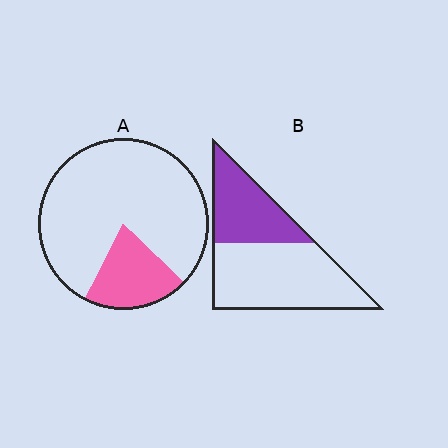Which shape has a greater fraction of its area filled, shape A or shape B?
Shape B.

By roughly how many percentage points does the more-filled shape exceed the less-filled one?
By roughly 15 percentage points (B over A).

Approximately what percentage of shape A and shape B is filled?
A is approximately 20% and B is approximately 35%.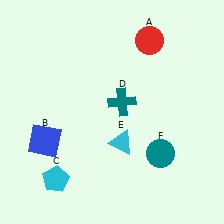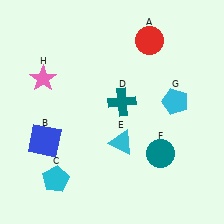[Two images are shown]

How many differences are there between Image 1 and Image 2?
There are 2 differences between the two images.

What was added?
A cyan pentagon (G), a pink star (H) were added in Image 2.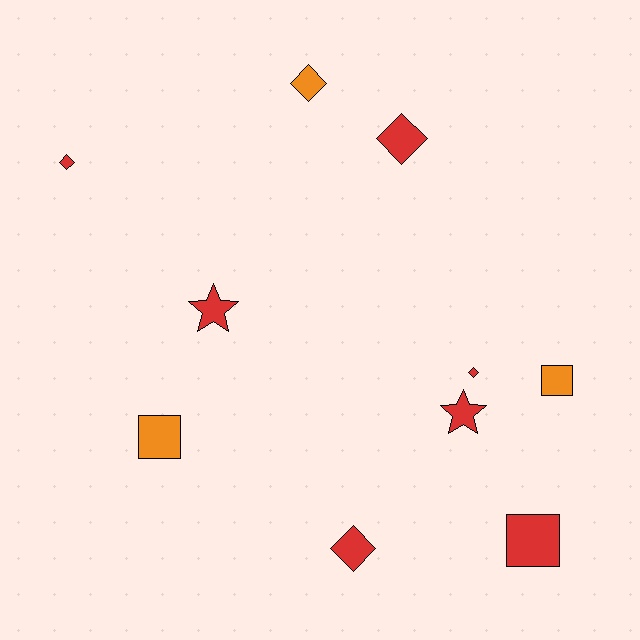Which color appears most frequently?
Red, with 7 objects.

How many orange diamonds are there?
There is 1 orange diamond.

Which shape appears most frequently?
Diamond, with 5 objects.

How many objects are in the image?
There are 10 objects.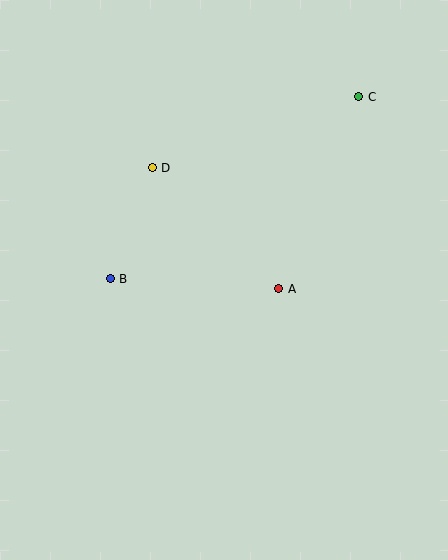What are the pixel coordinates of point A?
Point A is at (279, 289).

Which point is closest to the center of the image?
Point A at (279, 289) is closest to the center.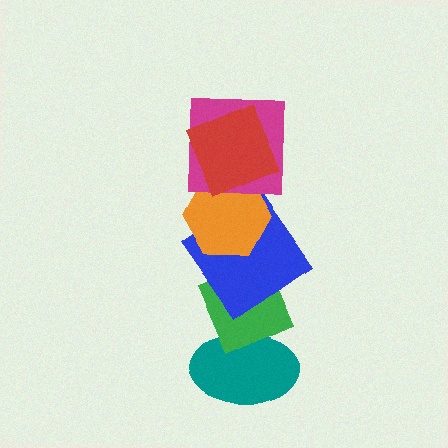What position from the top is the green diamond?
The green diamond is 5th from the top.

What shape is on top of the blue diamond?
The orange hexagon is on top of the blue diamond.